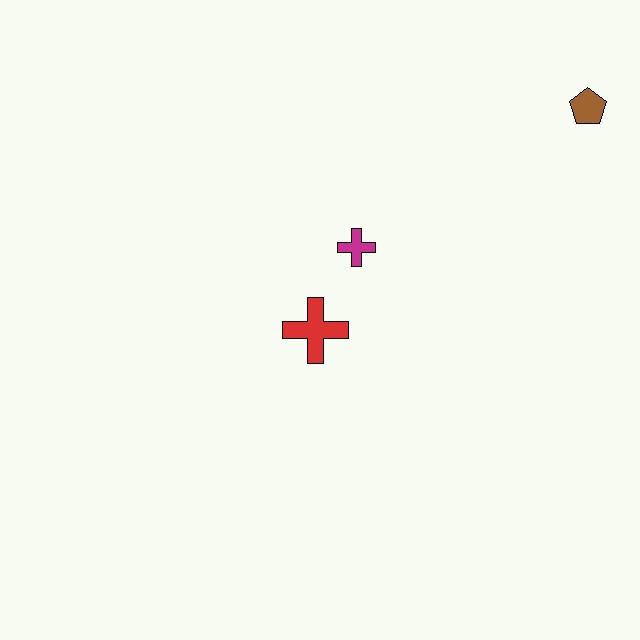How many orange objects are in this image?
There are no orange objects.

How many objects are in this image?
There are 3 objects.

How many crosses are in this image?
There are 2 crosses.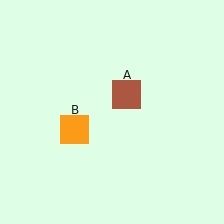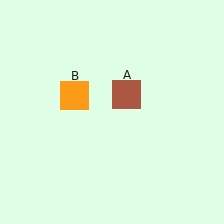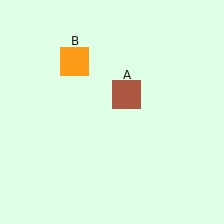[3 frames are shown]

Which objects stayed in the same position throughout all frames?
Brown square (object A) remained stationary.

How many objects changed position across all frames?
1 object changed position: orange square (object B).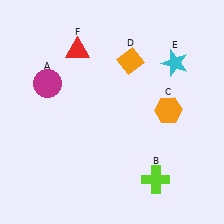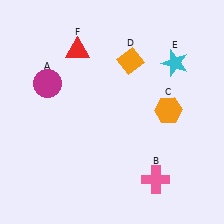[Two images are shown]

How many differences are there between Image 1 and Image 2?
There is 1 difference between the two images.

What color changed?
The cross (B) changed from lime in Image 1 to pink in Image 2.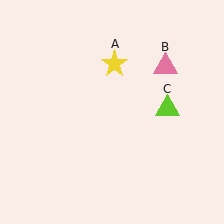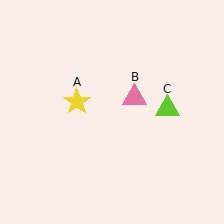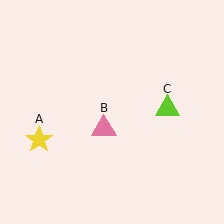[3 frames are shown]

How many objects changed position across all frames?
2 objects changed position: yellow star (object A), pink triangle (object B).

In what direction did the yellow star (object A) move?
The yellow star (object A) moved down and to the left.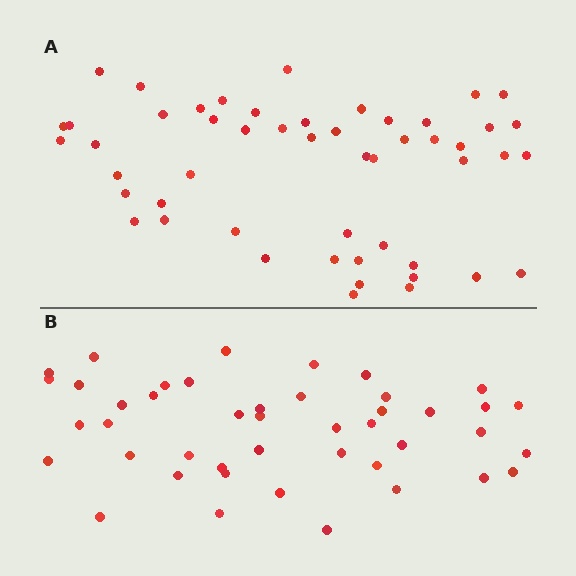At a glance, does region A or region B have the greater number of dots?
Region A (the top region) has more dots.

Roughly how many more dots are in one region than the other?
Region A has roughly 8 or so more dots than region B.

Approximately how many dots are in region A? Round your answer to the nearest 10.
About 50 dots. (The exact count is 51, which rounds to 50.)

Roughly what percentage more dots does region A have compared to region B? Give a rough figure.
About 15% more.